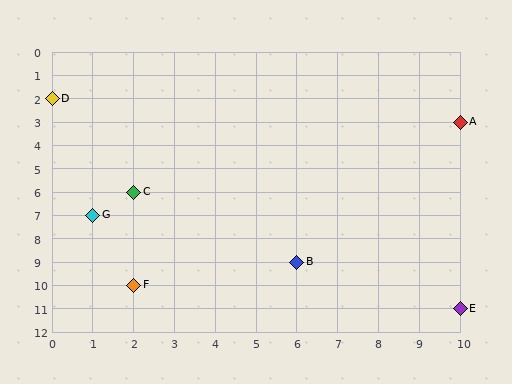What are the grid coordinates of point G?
Point G is at grid coordinates (1, 7).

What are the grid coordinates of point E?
Point E is at grid coordinates (10, 11).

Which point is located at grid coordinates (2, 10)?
Point F is at (2, 10).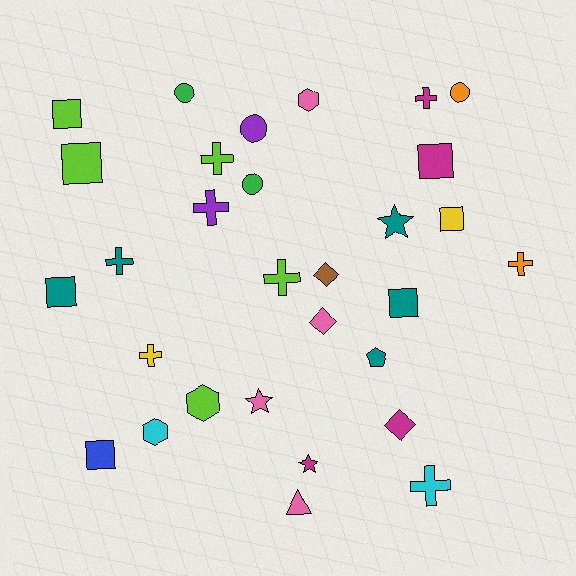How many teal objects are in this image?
There are 5 teal objects.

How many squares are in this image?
There are 7 squares.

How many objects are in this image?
There are 30 objects.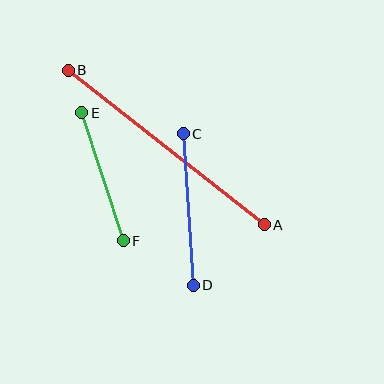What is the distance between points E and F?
The distance is approximately 135 pixels.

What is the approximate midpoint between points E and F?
The midpoint is at approximately (103, 177) pixels.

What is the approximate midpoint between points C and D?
The midpoint is at approximately (188, 209) pixels.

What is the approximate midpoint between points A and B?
The midpoint is at approximately (166, 148) pixels.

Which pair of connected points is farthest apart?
Points A and B are farthest apart.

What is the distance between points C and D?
The distance is approximately 152 pixels.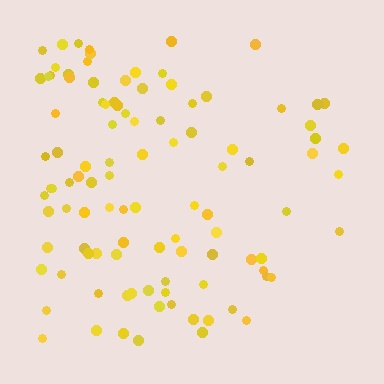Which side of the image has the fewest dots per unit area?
The right.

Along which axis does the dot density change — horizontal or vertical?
Horizontal.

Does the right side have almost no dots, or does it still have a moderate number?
Still a moderate number, just noticeably fewer than the left.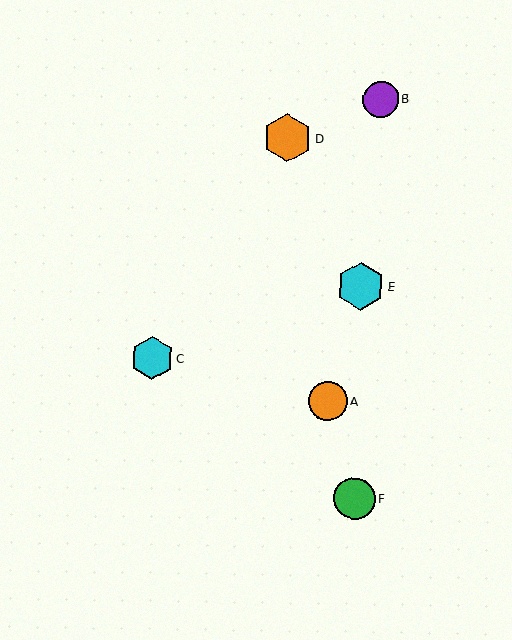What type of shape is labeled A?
Shape A is an orange circle.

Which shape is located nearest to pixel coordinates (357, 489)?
The green circle (labeled F) at (355, 499) is nearest to that location.